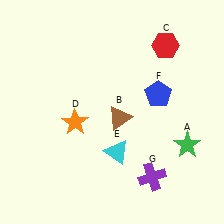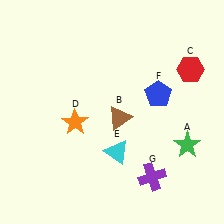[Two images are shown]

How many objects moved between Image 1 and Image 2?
1 object moved between the two images.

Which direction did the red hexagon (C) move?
The red hexagon (C) moved right.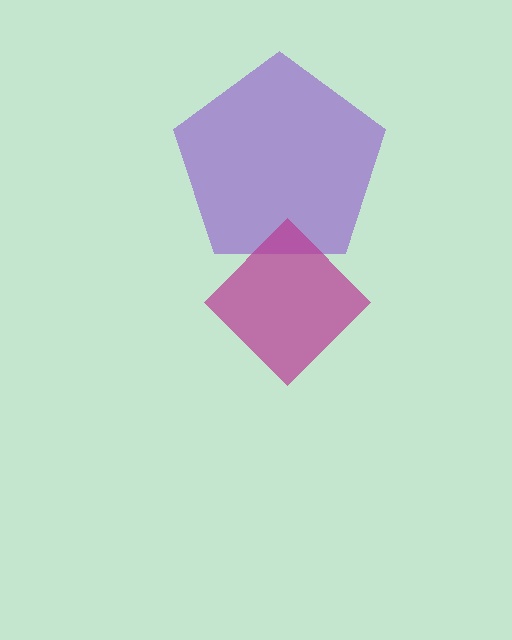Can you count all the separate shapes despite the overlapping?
Yes, there are 2 separate shapes.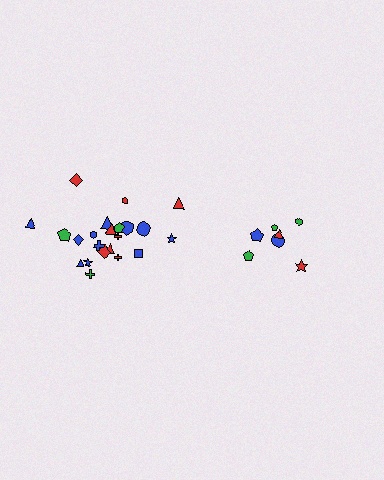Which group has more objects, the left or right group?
The left group.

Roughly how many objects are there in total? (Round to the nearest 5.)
Roughly 30 objects in total.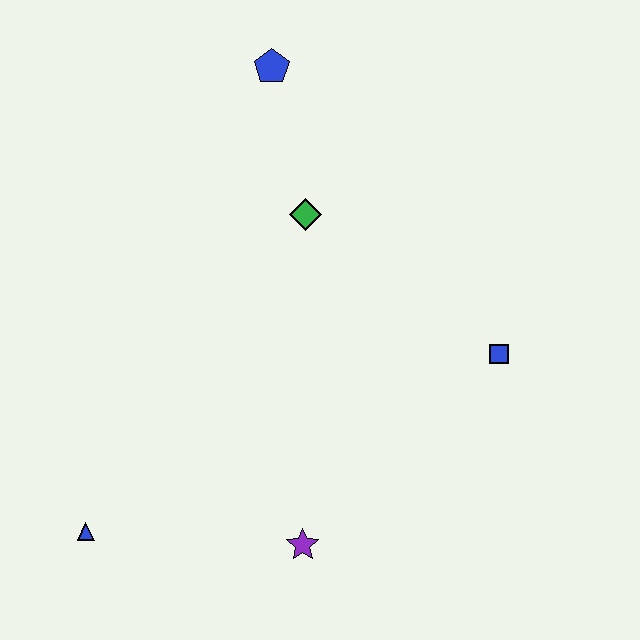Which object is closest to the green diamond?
The blue pentagon is closest to the green diamond.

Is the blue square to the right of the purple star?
Yes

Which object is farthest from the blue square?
The blue triangle is farthest from the blue square.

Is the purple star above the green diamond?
No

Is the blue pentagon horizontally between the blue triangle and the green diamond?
Yes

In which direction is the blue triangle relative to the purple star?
The blue triangle is to the left of the purple star.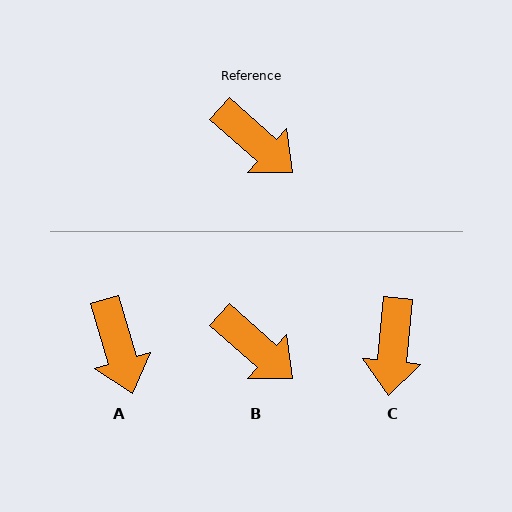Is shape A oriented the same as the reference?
No, it is off by about 32 degrees.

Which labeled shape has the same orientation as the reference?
B.